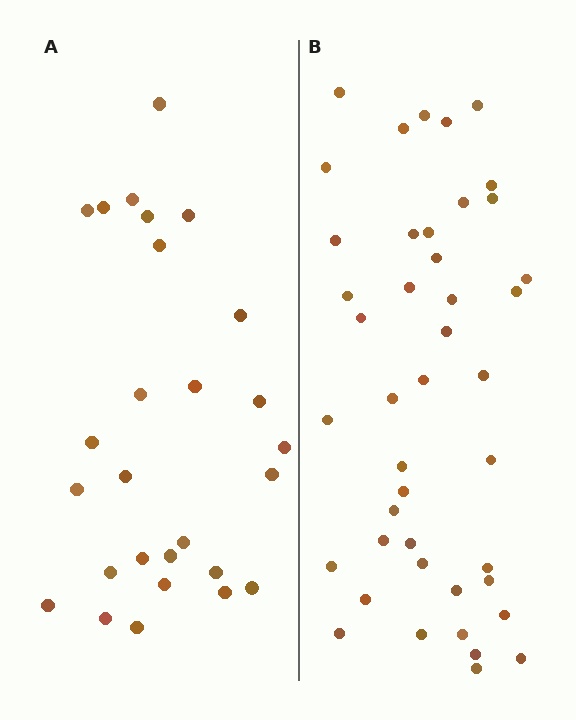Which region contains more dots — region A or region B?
Region B (the right region) has more dots.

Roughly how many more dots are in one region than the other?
Region B has approximately 15 more dots than region A.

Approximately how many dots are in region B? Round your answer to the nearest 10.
About 40 dots. (The exact count is 43, which rounds to 40.)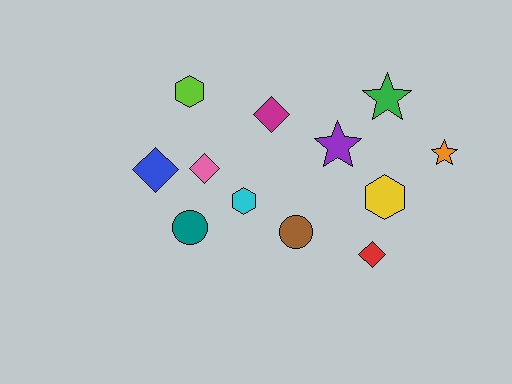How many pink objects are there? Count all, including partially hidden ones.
There is 1 pink object.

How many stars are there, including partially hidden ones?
There are 3 stars.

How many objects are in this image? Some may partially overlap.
There are 12 objects.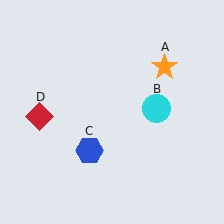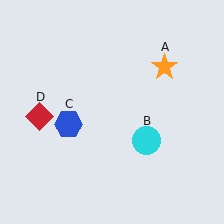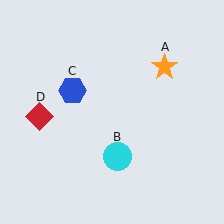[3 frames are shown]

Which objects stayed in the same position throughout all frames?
Orange star (object A) and red diamond (object D) remained stationary.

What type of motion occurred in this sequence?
The cyan circle (object B), blue hexagon (object C) rotated clockwise around the center of the scene.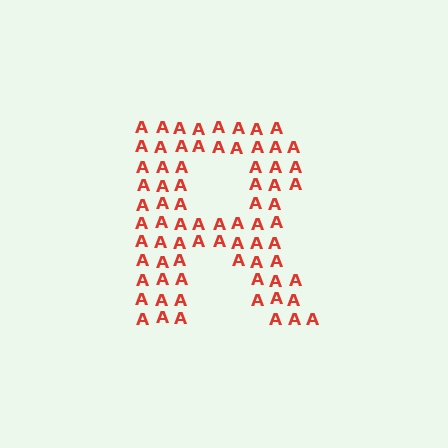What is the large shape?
The large shape is the letter R.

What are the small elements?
The small elements are letter A's.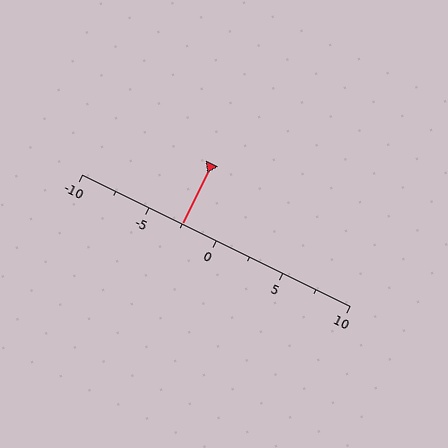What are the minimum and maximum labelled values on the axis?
The axis runs from -10 to 10.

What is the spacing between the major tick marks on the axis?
The major ticks are spaced 5 apart.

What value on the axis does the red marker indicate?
The marker indicates approximately -2.5.